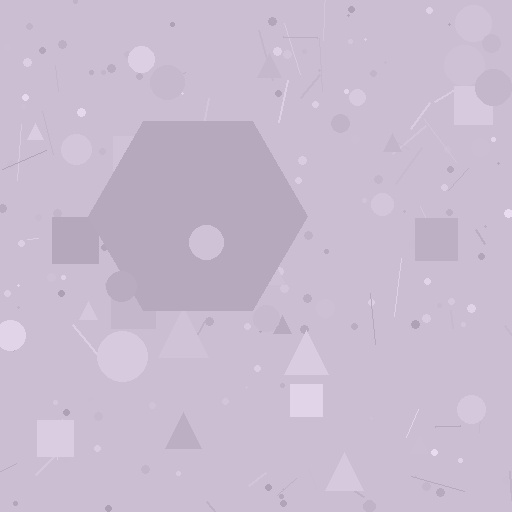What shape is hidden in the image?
A hexagon is hidden in the image.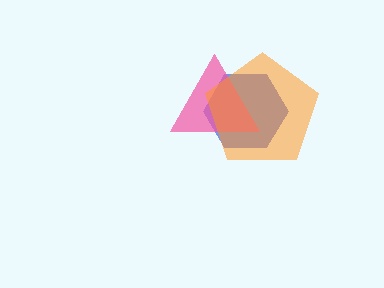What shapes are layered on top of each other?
The layered shapes are: a blue hexagon, a pink triangle, an orange pentagon.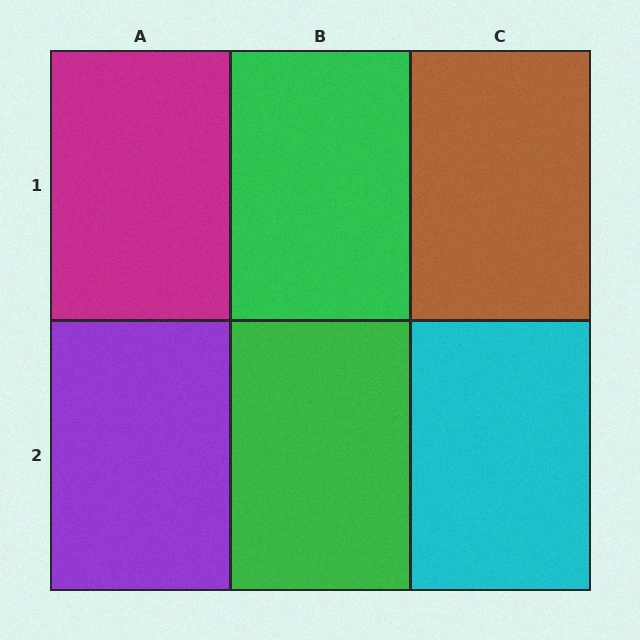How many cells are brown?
1 cell is brown.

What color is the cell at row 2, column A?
Purple.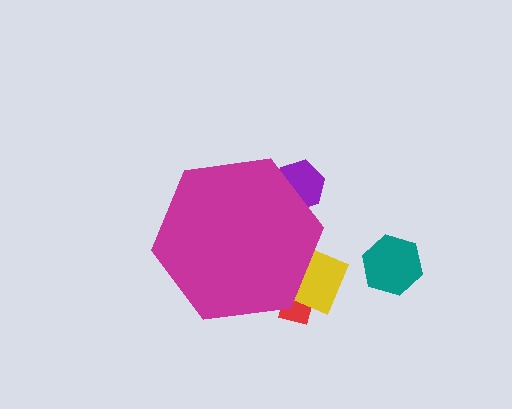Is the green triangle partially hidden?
Yes, the green triangle is partially hidden behind the magenta hexagon.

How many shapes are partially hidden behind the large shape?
4 shapes are partially hidden.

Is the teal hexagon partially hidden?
No, the teal hexagon is fully visible.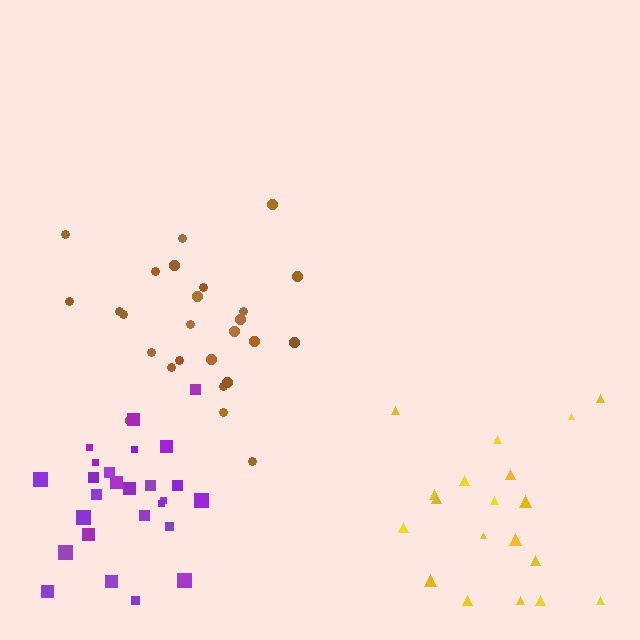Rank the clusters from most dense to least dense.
purple, brown, yellow.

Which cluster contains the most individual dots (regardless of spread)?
Brown (26).